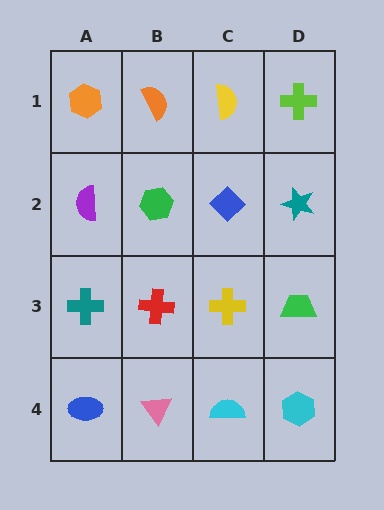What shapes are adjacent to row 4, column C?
A yellow cross (row 3, column C), a pink triangle (row 4, column B), a cyan hexagon (row 4, column D).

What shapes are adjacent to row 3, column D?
A teal star (row 2, column D), a cyan hexagon (row 4, column D), a yellow cross (row 3, column C).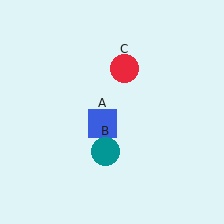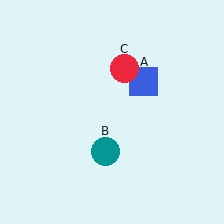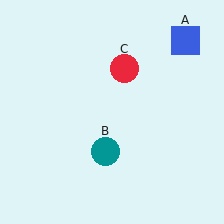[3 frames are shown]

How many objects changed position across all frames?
1 object changed position: blue square (object A).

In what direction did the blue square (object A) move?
The blue square (object A) moved up and to the right.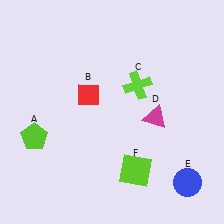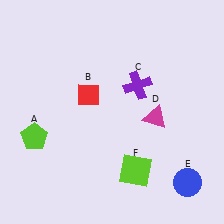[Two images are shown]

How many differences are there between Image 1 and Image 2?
There is 1 difference between the two images.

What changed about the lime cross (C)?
In Image 1, C is lime. In Image 2, it changed to purple.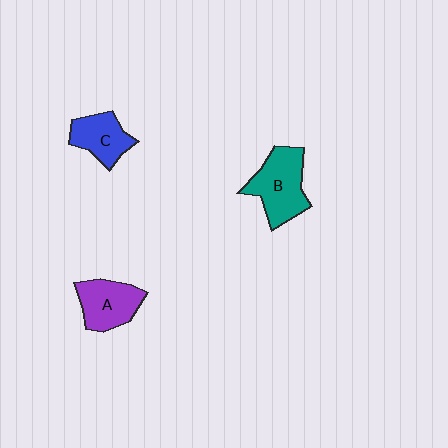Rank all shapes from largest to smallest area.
From largest to smallest: B (teal), A (purple), C (blue).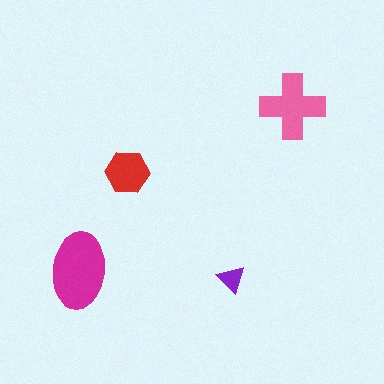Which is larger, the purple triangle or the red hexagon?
The red hexagon.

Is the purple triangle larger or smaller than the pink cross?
Smaller.